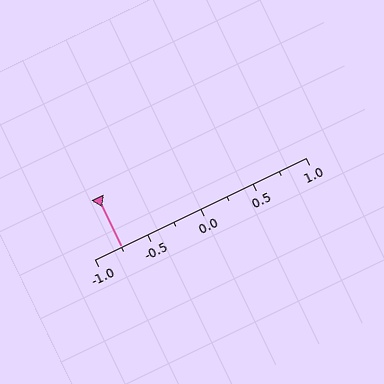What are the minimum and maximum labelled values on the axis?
The axis runs from -1.0 to 1.0.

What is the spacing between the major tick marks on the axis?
The major ticks are spaced 0.5 apart.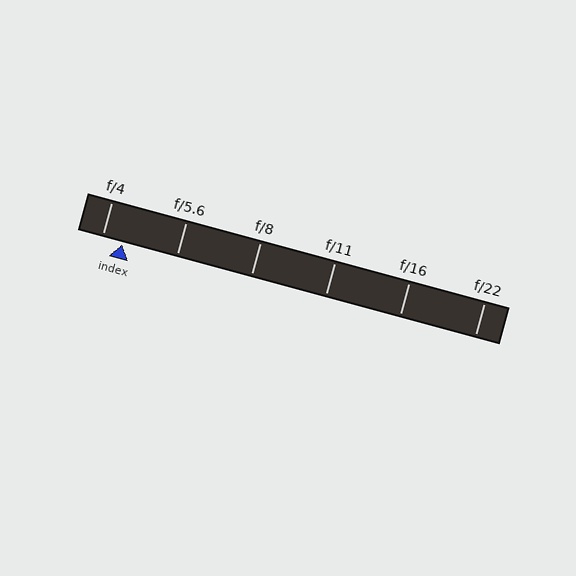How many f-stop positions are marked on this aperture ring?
There are 6 f-stop positions marked.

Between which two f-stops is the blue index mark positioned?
The index mark is between f/4 and f/5.6.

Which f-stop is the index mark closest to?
The index mark is closest to f/4.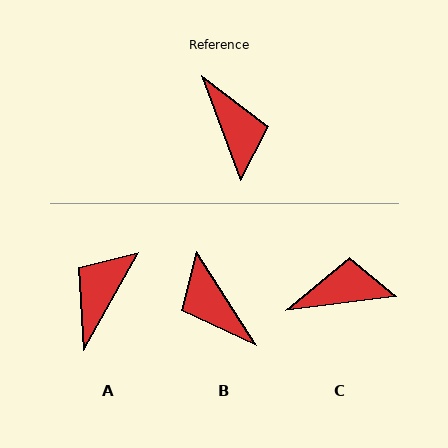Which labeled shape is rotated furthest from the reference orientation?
B, about 167 degrees away.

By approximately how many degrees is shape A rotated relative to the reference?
Approximately 131 degrees counter-clockwise.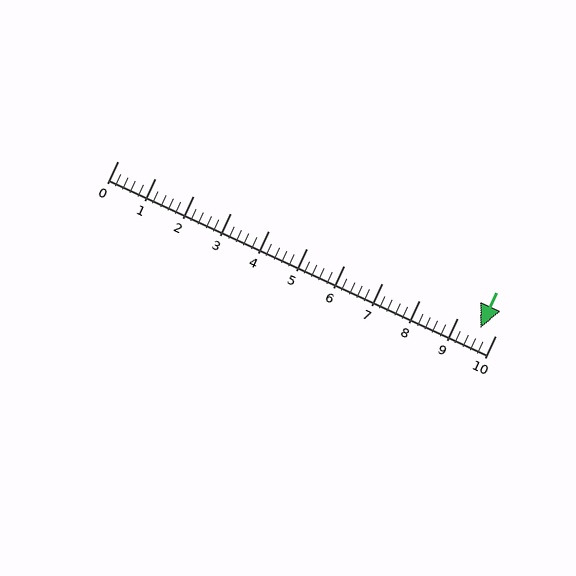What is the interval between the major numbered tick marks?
The major tick marks are spaced 1 units apart.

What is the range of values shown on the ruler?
The ruler shows values from 0 to 10.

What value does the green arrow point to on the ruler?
The green arrow points to approximately 9.6.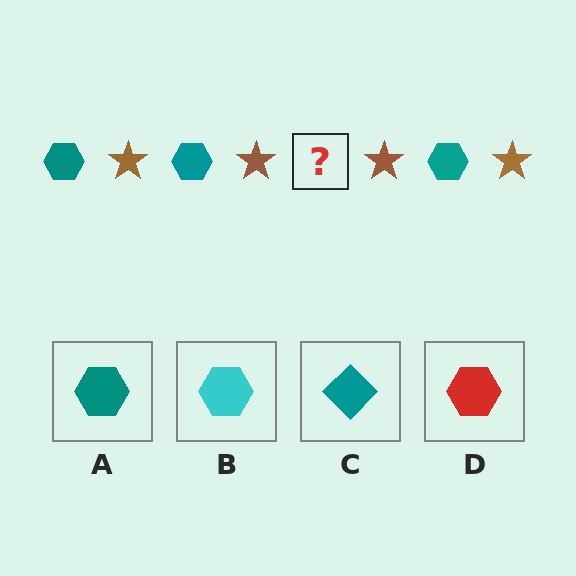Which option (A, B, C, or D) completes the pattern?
A.